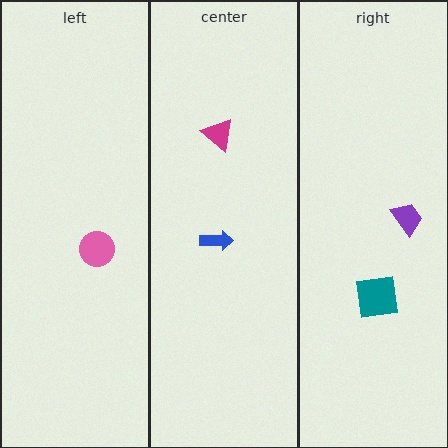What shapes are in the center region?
The blue arrow, the magenta triangle.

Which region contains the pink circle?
The left region.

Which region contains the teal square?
The right region.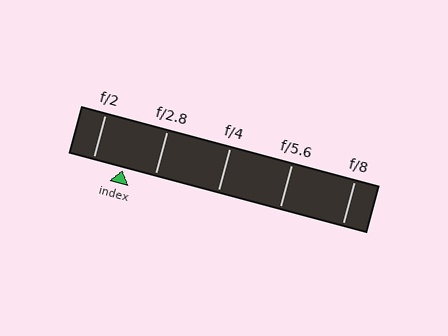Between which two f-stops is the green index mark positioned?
The index mark is between f/2 and f/2.8.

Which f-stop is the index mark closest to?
The index mark is closest to f/2.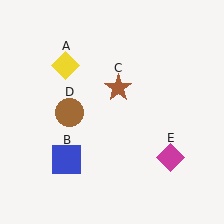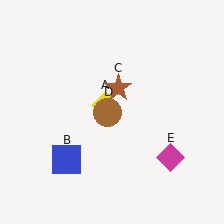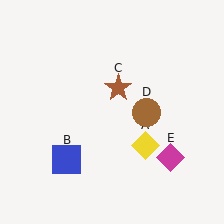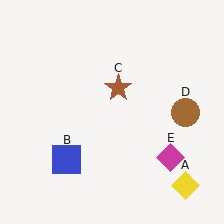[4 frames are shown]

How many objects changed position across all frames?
2 objects changed position: yellow diamond (object A), brown circle (object D).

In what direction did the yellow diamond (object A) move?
The yellow diamond (object A) moved down and to the right.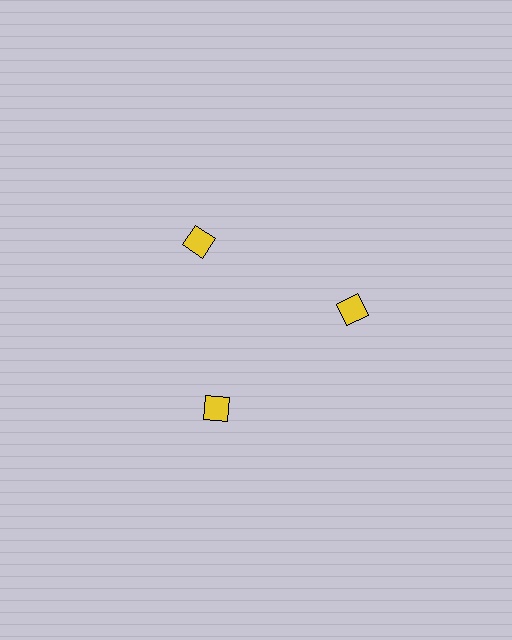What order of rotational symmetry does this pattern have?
This pattern has 3-fold rotational symmetry.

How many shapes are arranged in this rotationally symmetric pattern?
There are 3 shapes, arranged in 3 groups of 1.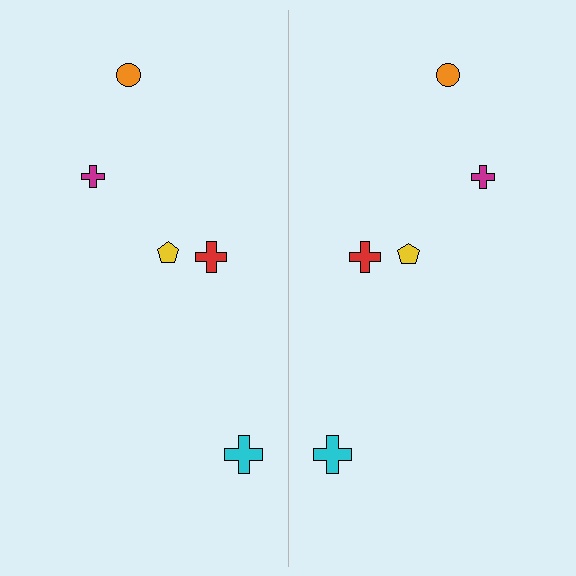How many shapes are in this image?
There are 10 shapes in this image.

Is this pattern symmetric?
Yes, this pattern has bilateral (reflection) symmetry.